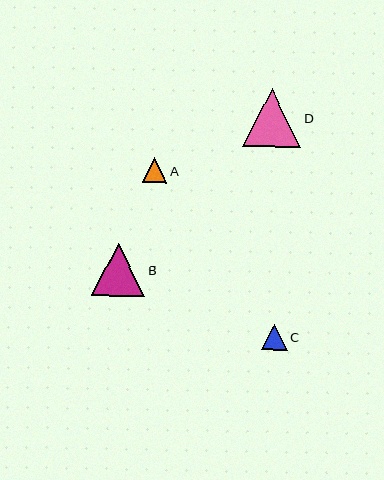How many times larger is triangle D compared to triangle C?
Triangle D is approximately 2.2 times the size of triangle C.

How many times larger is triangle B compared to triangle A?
Triangle B is approximately 2.2 times the size of triangle A.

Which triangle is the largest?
Triangle D is the largest with a size of approximately 58 pixels.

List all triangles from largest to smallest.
From largest to smallest: D, B, C, A.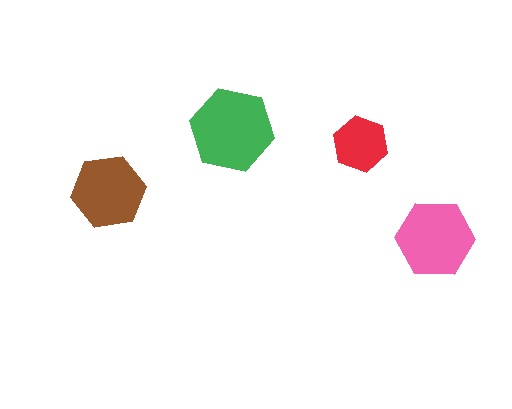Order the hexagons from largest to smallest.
the green one, the pink one, the brown one, the red one.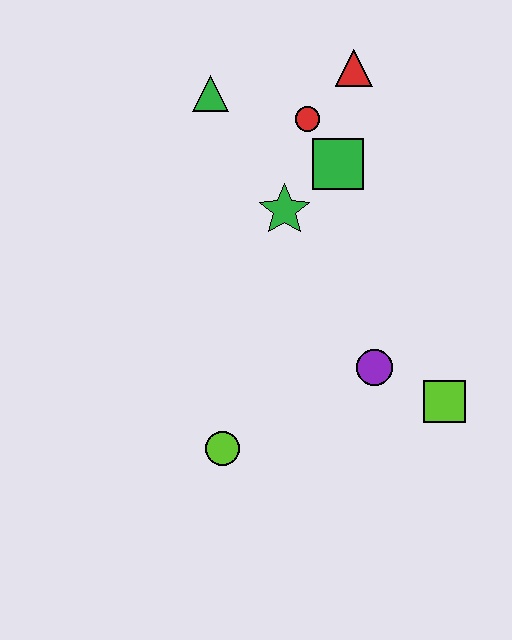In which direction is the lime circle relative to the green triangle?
The lime circle is below the green triangle.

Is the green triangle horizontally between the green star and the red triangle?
No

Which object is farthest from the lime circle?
The red triangle is farthest from the lime circle.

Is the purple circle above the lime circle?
Yes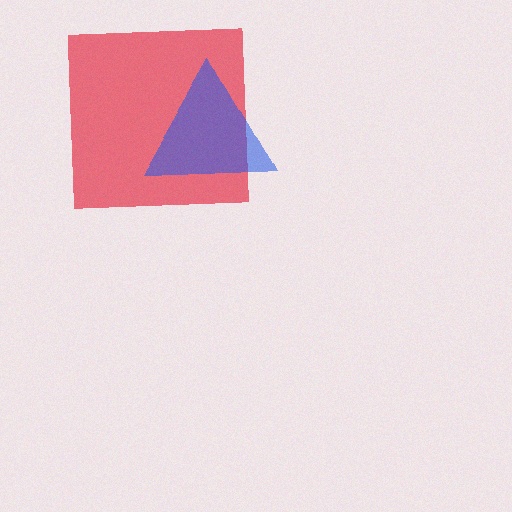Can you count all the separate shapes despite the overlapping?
Yes, there are 2 separate shapes.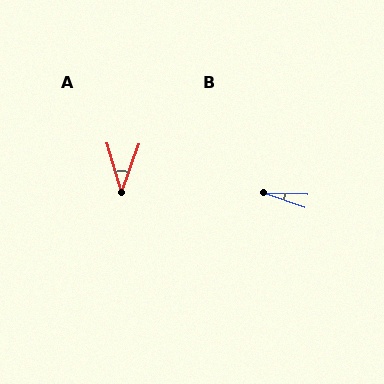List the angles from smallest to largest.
B (18°), A (36°).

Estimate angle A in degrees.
Approximately 36 degrees.